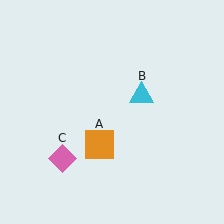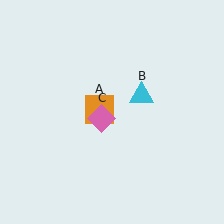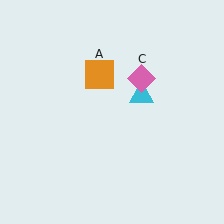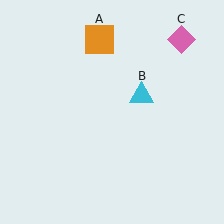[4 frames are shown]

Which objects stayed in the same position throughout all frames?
Cyan triangle (object B) remained stationary.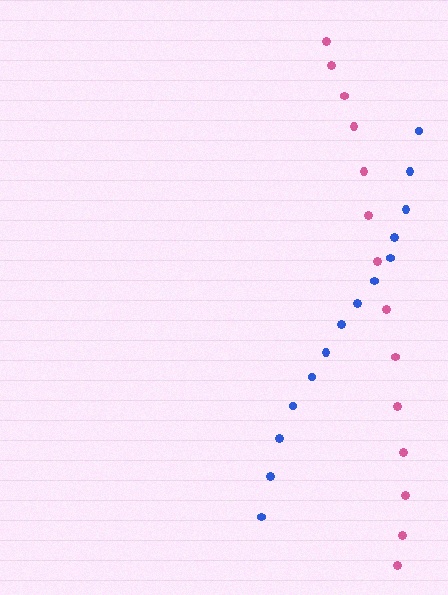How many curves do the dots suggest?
There are 2 distinct paths.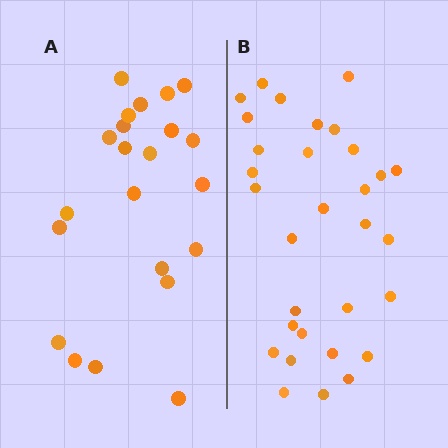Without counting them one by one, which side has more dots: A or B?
Region B (the right region) has more dots.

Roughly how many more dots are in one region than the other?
Region B has roughly 8 or so more dots than region A.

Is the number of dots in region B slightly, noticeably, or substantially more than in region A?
Region B has noticeably more, but not dramatically so. The ratio is roughly 1.4 to 1.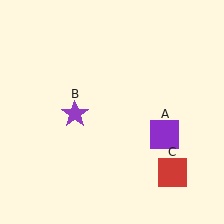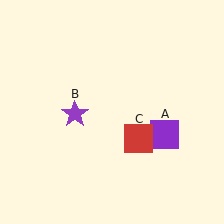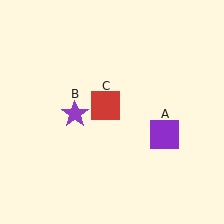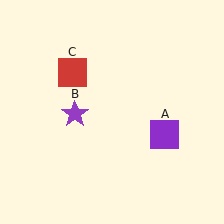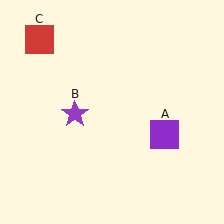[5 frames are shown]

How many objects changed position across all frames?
1 object changed position: red square (object C).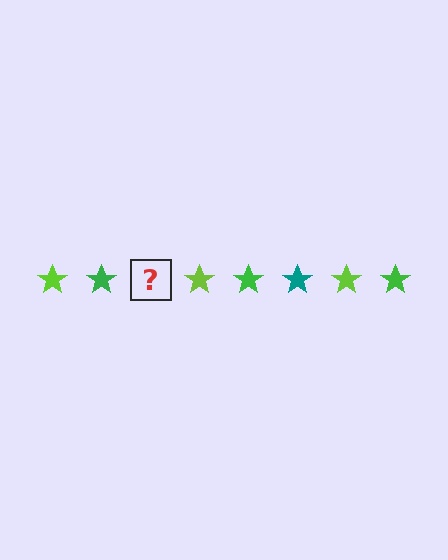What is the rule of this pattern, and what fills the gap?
The rule is that the pattern cycles through lime, green, teal stars. The gap should be filled with a teal star.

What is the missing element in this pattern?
The missing element is a teal star.